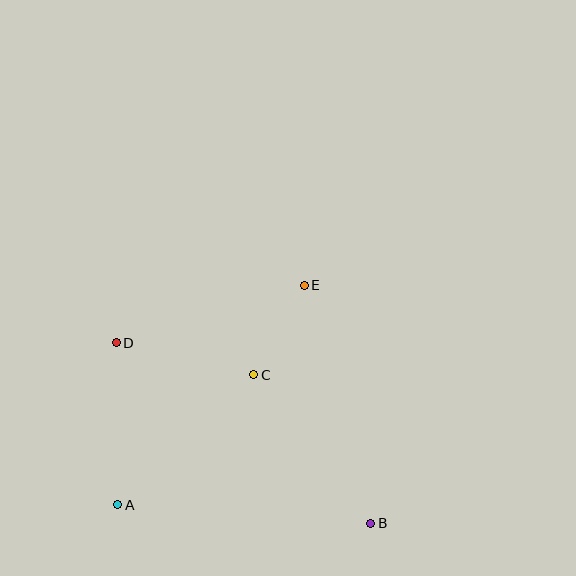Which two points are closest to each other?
Points C and E are closest to each other.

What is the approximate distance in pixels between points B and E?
The distance between B and E is approximately 247 pixels.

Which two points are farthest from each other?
Points B and D are farthest from each other.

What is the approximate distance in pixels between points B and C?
The distance between B and C is approximately 189 pixels.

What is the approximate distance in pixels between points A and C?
The distance between A and C is approximately 188 pixels.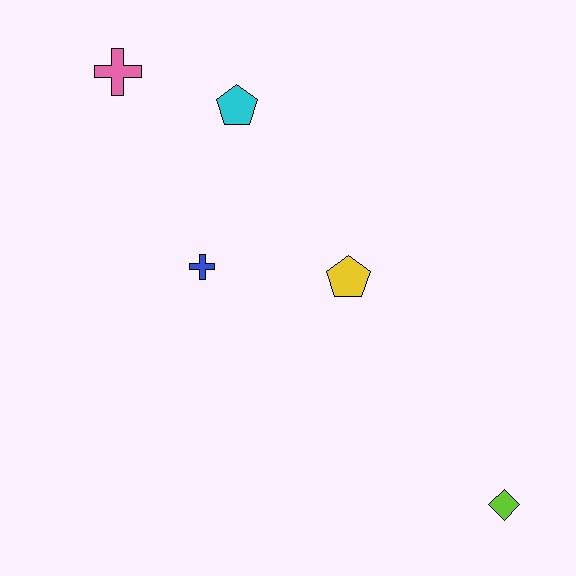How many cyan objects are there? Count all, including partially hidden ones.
There is 1 cyan object.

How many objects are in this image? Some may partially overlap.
There are 5 objects.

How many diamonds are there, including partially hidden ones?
There is 1 diamond.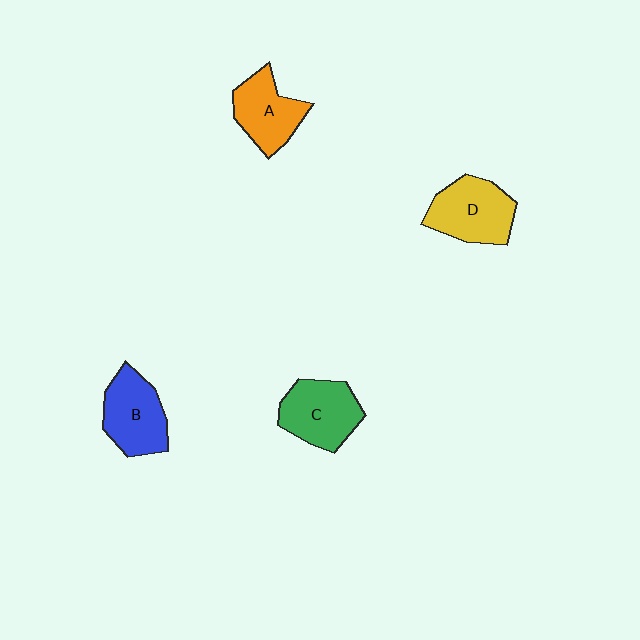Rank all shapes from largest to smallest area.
From largest to smallest: D (yellow), C (green), B (blue), A (orange).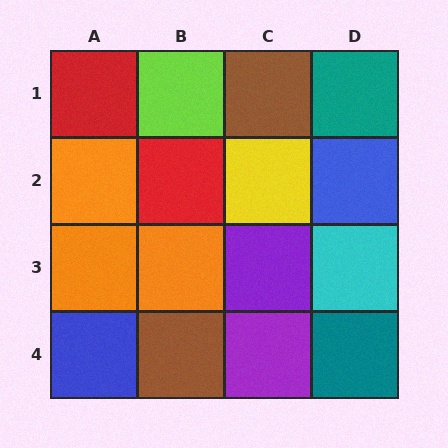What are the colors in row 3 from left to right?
Orange, orange, purple, cyan.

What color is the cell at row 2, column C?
Yellow.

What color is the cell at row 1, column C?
Brown.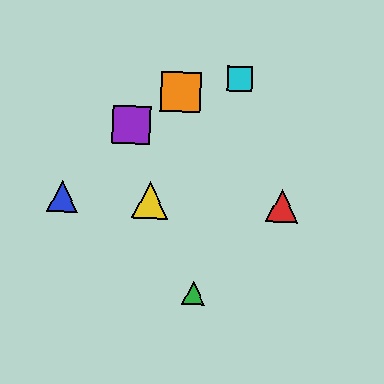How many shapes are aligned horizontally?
3 shapes (the red triangle, the blue triangle, the yellow triangle) are aligned horizontally.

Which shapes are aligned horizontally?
The red triangle, the blue triangle, the yellow triangle are aligned horizontally.